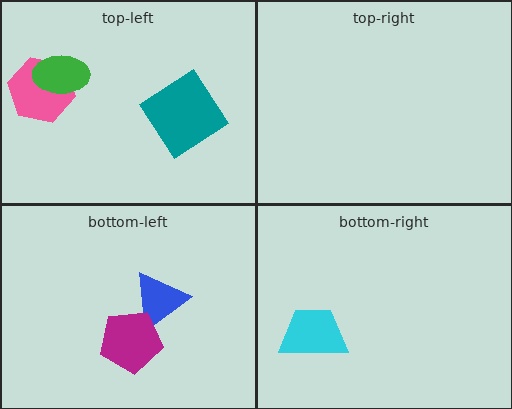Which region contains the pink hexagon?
The top-left region.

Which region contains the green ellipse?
The top-left region.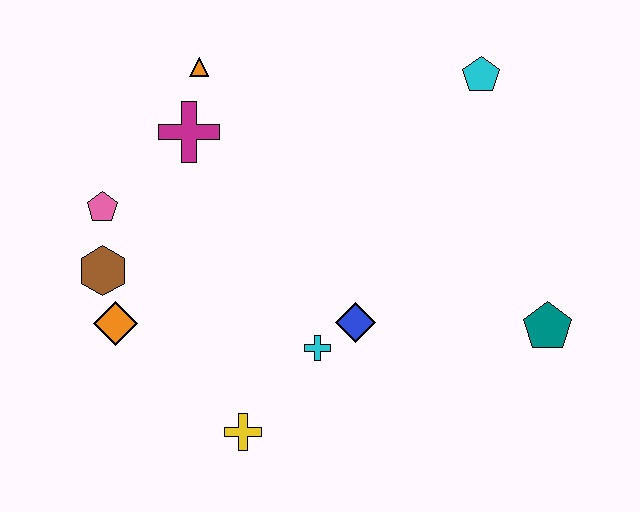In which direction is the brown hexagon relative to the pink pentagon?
The brown hexagon is below the pink pentagon.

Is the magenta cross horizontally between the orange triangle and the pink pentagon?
Yes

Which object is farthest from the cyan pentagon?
The orange diamond is farthest from the cyan pentagon.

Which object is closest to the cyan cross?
The blue diamond is closest to the cyan cross.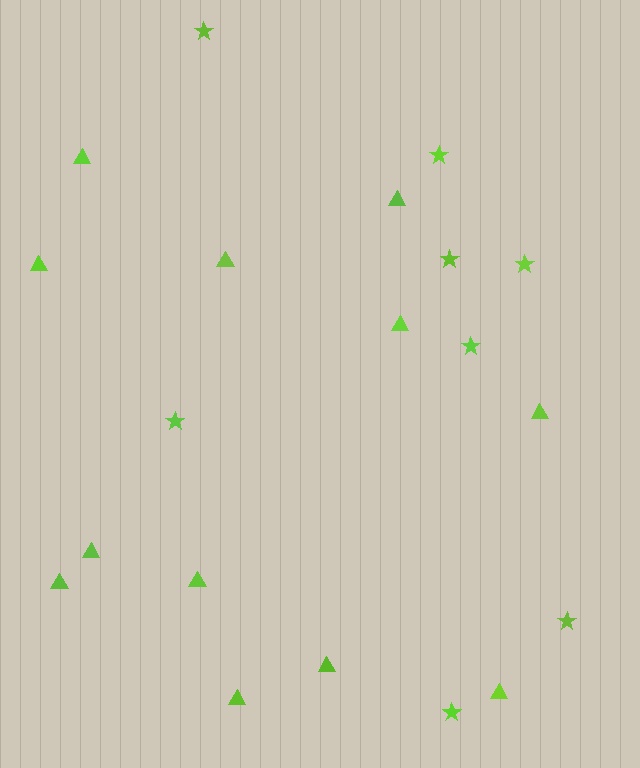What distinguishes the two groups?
There are 2 groups: one group of triangles (12) and one group of stars (8).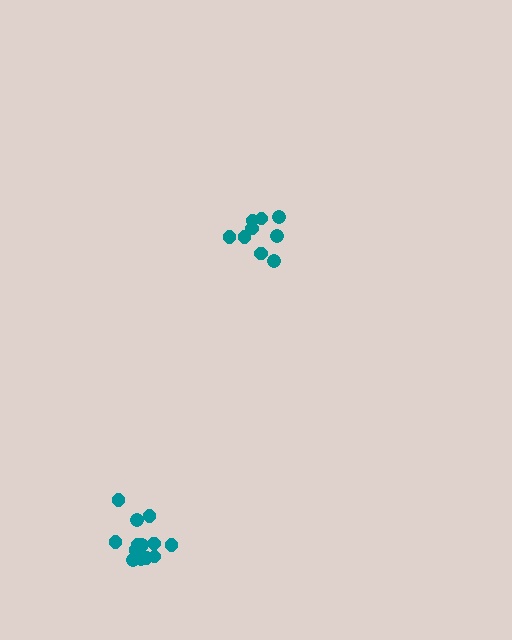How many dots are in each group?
Group 1: 13 dots, Group 2: 9 dots (22 total).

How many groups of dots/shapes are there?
There are 2 groups.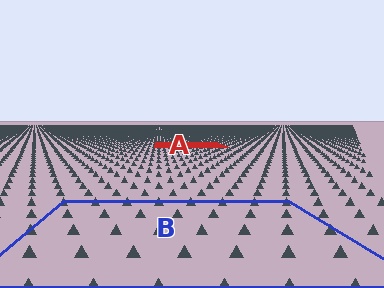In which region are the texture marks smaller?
The texture marks are smaller in region A, because it is farther away.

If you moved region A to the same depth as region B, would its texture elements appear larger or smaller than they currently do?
They would appear larger. At a closer depth, the same texture elements are projected at a bigger on-screen size.